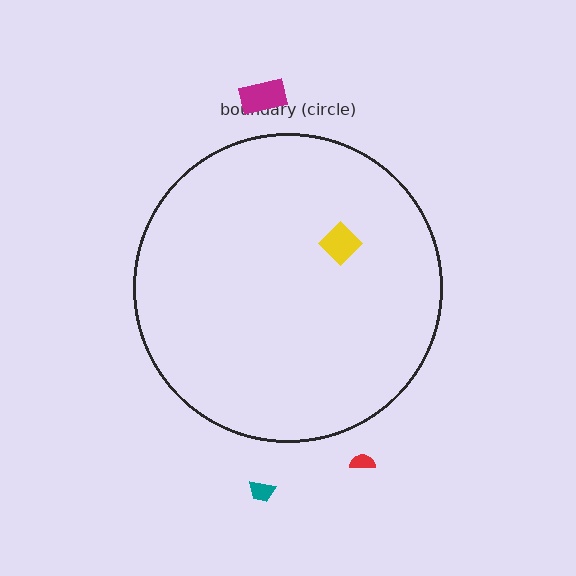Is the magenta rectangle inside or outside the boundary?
Outside.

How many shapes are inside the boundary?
1 inside, 3 outside.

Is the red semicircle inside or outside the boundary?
Outside.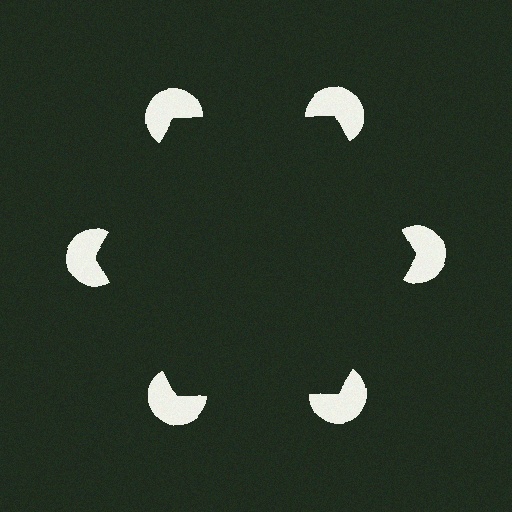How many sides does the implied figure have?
6 sides.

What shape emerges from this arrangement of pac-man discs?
An illusory hexagon — its edges are inferred from the aligned wedge cuts in the pac-man discs, not physically drawn.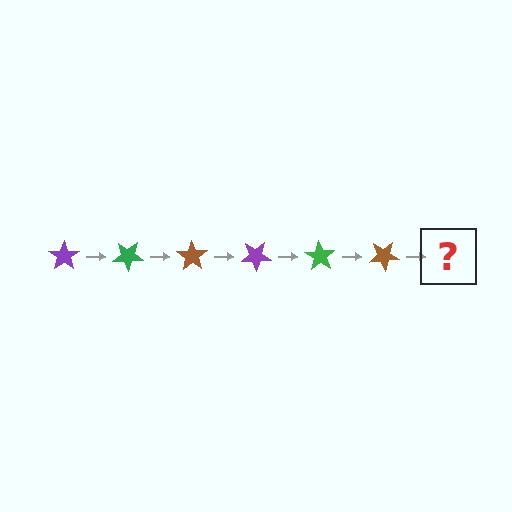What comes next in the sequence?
The next element should be a purple star, rotated 210 degrees from the start.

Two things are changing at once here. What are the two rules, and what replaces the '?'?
The two rules are that it rotates 35 degrees each step and the color cycles through purple, green, and brown. The '?' should be a purple star, rotated 210 degrees from the start.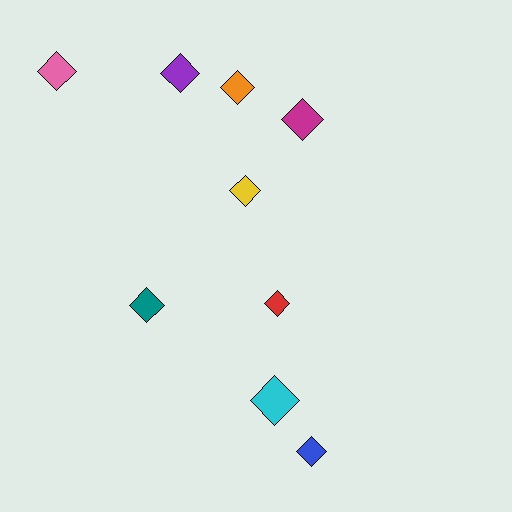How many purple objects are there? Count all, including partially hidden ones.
There is 1 purple object.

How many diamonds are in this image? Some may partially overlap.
There are 9 diamonds.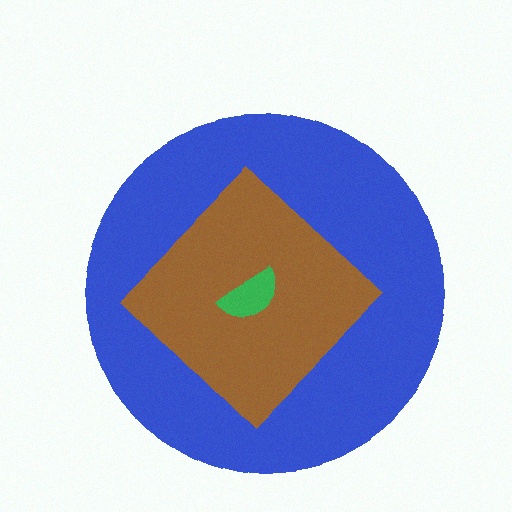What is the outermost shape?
The blue circle.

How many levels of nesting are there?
3.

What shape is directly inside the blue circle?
The brown diamond.